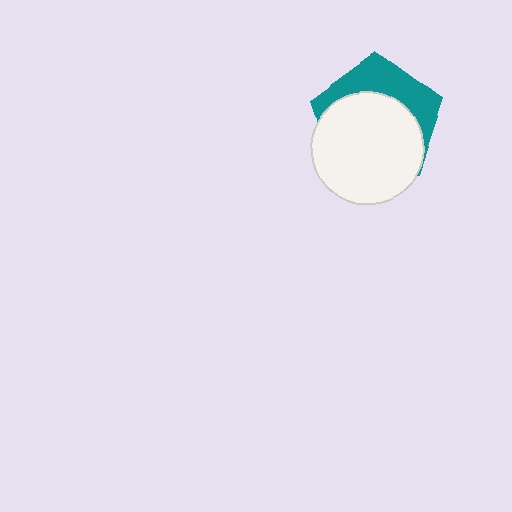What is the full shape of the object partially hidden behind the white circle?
The partially hidden object is a teal pentagon.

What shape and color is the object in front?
The object in front is a white circle.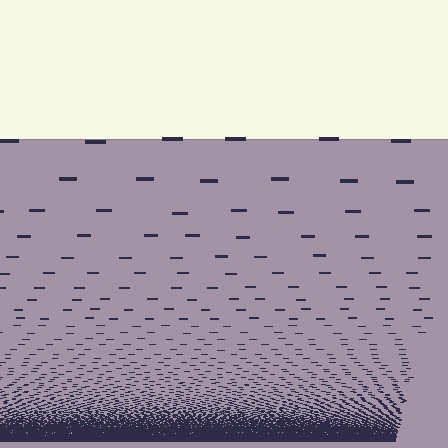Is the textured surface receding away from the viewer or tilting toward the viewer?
The surface appears to tilt toward the viewer. Texture elements get larger and sparser toward the top.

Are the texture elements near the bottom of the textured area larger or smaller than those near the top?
Smaller. The gradient is inverted — elements near the bottom are smaller and denser.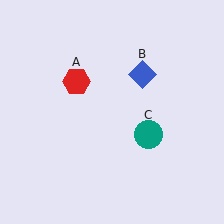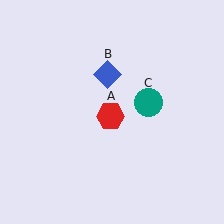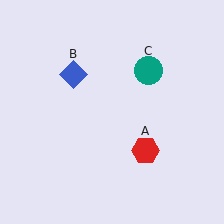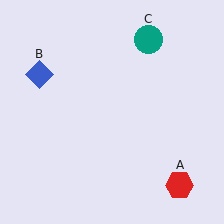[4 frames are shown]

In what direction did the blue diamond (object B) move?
The blue diamond (object B) moved left.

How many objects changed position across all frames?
3 objects changed position: red hexagon (object A), blue diamond (object B), teal circle (object C).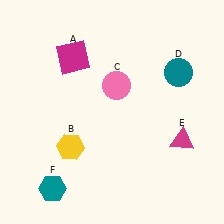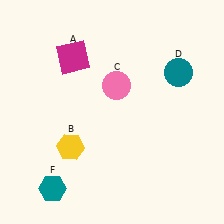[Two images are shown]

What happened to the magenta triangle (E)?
The magenta triangle (E) was removed in Image 2. It was in the bottom-right area of Image 1.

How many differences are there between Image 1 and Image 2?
There is 1 difference between the two images.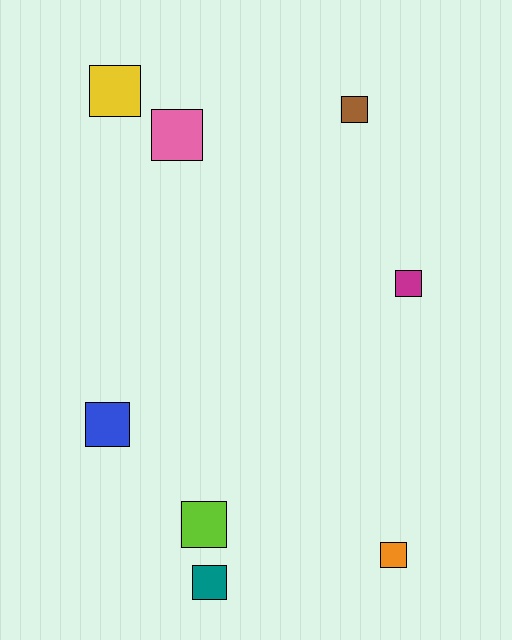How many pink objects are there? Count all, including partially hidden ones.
There is 1 pink object.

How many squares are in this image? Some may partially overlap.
There are 8 squares.